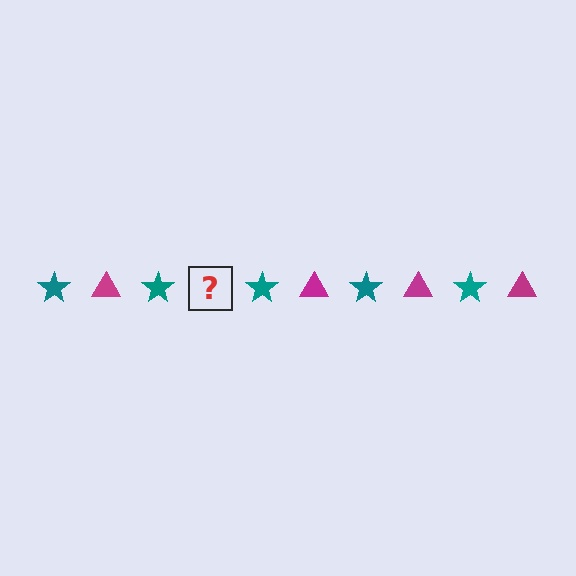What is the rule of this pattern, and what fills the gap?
The rule is that the pattern alternates between teal star and magenta triangle. The gap should be filled with a magenta triangle.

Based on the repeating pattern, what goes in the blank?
The blank should be a magenta triangle.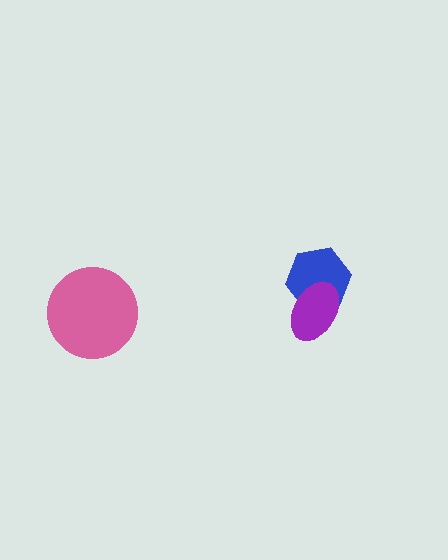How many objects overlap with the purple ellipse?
1 object overlaps with the purple ellipse.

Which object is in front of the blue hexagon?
The purple ellipse is in front of the blue hexagon.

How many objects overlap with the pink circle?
0 objects overlap with the pink circle.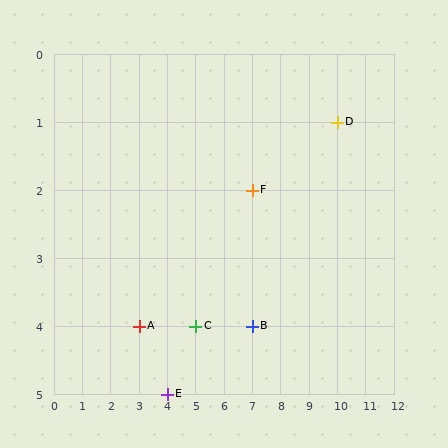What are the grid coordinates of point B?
Point B is at grid coordinates (7, 4).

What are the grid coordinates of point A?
Point A is at grid coordinates (3, 4).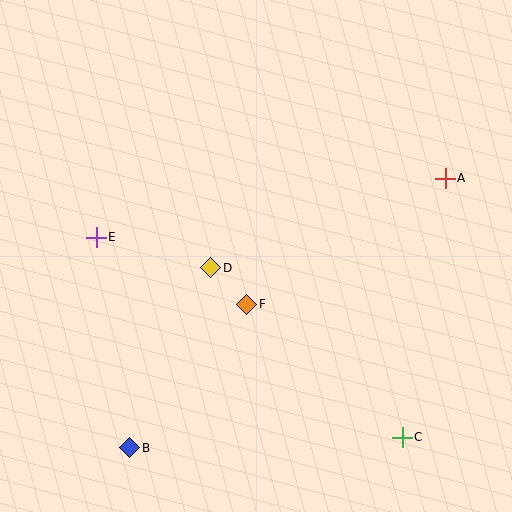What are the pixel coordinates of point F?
Point F is at (247, 304).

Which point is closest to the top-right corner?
Point A is closest to the top-right corner.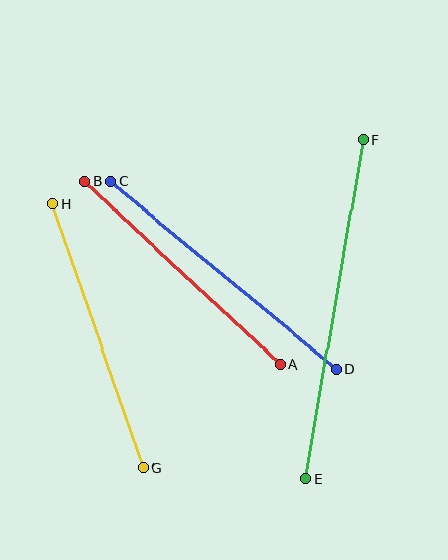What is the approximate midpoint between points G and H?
The midpoint is at approximately (98, 335) pixels.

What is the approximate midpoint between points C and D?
The midpoint is at approximately (224, 275) pixels.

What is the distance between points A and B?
The distance is approximately 269 pixels.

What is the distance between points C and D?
The distance is approximately 294 pixels.